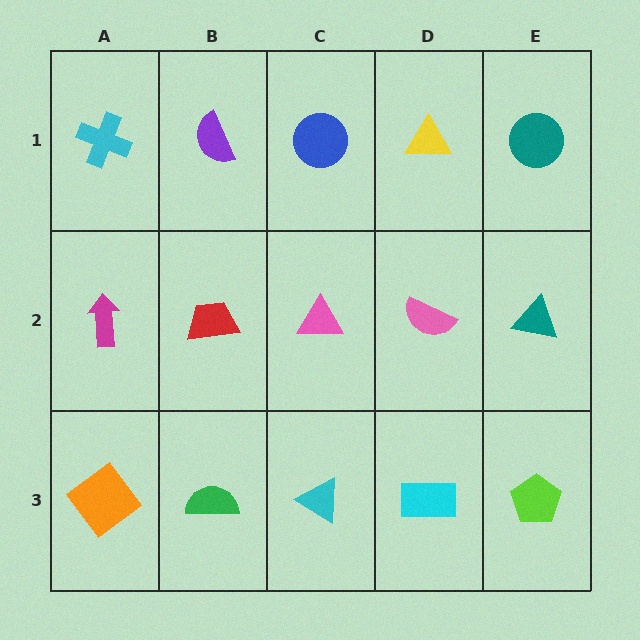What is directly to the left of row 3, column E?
A cyan rectangle.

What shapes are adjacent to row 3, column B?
A red trapezoid (row 2, column B), an orange diamond (row 3, column A), a cyan triangle (row 3, column C).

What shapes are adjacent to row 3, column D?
A pink semicircle (row 2, column D), a cyan triangle (row 3, column C), a lime pentagon (row 3, column E).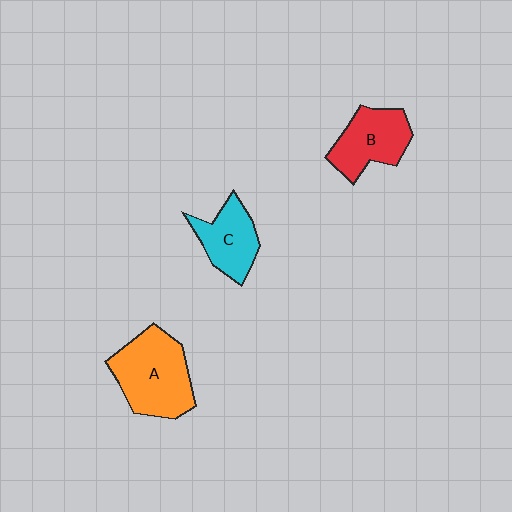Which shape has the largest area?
Shape A (orange).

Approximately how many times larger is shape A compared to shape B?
Approximately 1.4 times.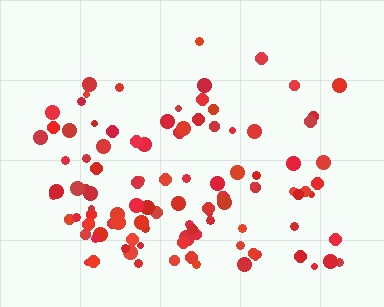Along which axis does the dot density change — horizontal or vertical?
Vertical.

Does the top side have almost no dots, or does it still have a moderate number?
Still a moderate number, just noticeably fewer than the bottom.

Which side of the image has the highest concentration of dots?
The bottom.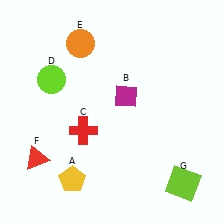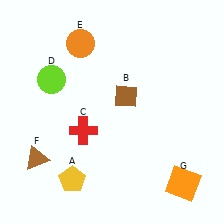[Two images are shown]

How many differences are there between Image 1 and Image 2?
There are 3 differences between the two images.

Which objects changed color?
B changed from magenta to brown. F changed from red to brown. G changed from lime to orange.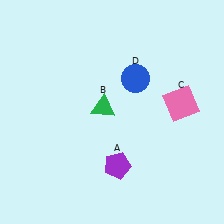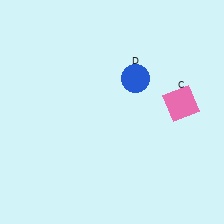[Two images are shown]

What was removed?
The green triangle (B), the purple pentagon (A) were removed in Image 2.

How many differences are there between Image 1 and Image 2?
There are 2 differences between the two images.